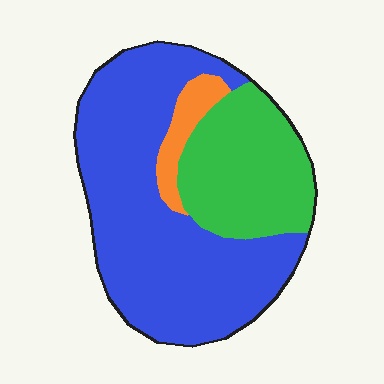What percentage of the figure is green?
Green takes up between a sixth and a third of the figure.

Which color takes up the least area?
Orange, at roughly 5%.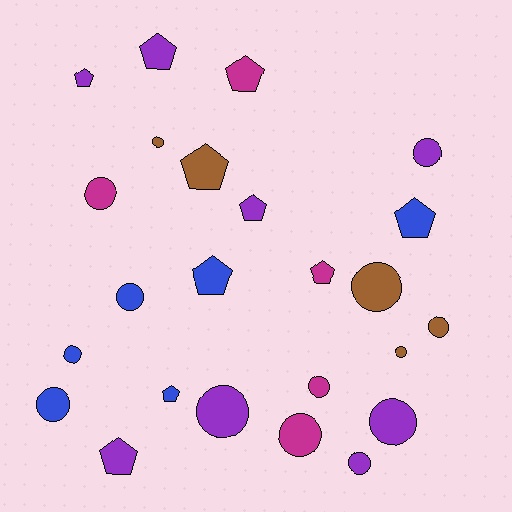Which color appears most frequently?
Purple, with 8 objects.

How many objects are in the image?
There are 24 objects.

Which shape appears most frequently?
Circle, with 14 objects.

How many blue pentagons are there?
There are 3 blue pentagons.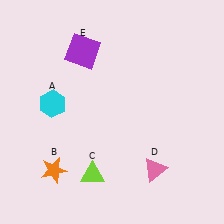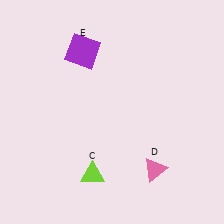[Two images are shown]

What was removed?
The orange star (B), the cyan hexagon (A) were removed in Image 2.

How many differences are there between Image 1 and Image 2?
There are 2 differences between the two images.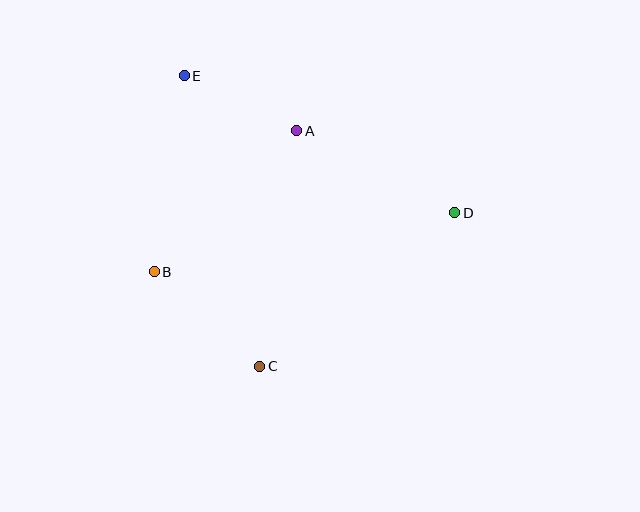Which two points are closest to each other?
Points A and E are closest to each other.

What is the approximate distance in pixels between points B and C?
The distance between B and C is approximately 142 pixels.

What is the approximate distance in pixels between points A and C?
The distance between A and C is approximately 238 pixels.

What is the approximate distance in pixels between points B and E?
The distance between B and E is approximately 198 pixels.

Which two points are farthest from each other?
Points B and D are farthest from each other.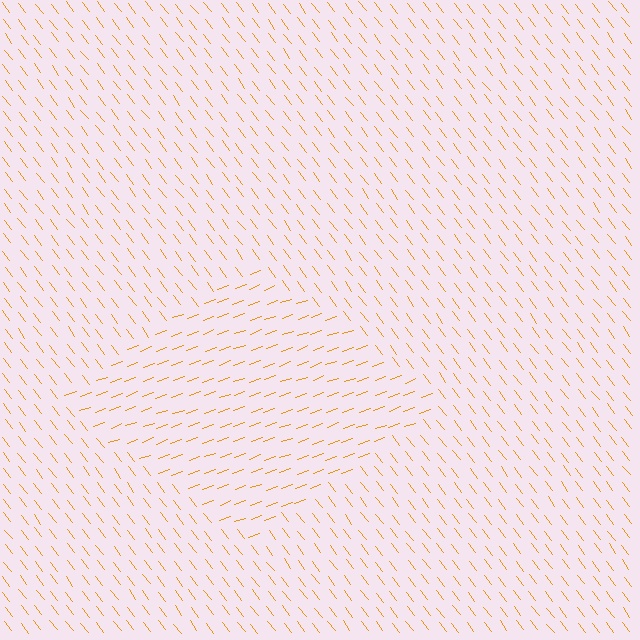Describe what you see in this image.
The image is filled with small orange line segments. A diamond region in the image has lines oriented differently from the surrounding lines, creating a visible texture boundary.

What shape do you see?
I see a diamond.